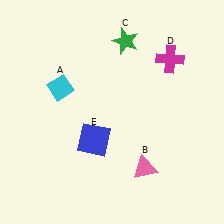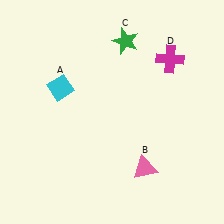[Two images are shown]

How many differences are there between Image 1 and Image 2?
There is 1 difference between the two images.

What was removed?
The blue square (E) was removed in Image 2.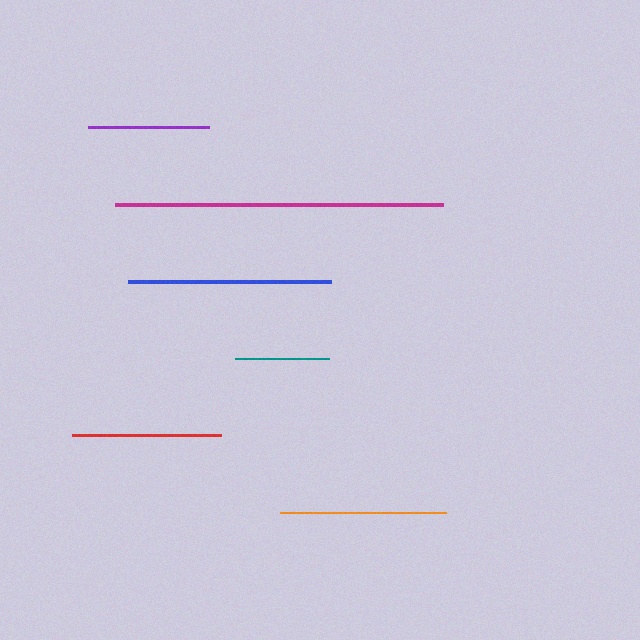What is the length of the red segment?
The red segment is approximately 149 pixels long.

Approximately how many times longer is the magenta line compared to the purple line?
The magenta line is approximately 2.7 times the length of the purple line.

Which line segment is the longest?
The magenta line is the longest at approximately 328 pixels.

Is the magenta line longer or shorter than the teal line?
The magenta line is longer than the teal line.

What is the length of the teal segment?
The teal segment is approximately 94 pixels long.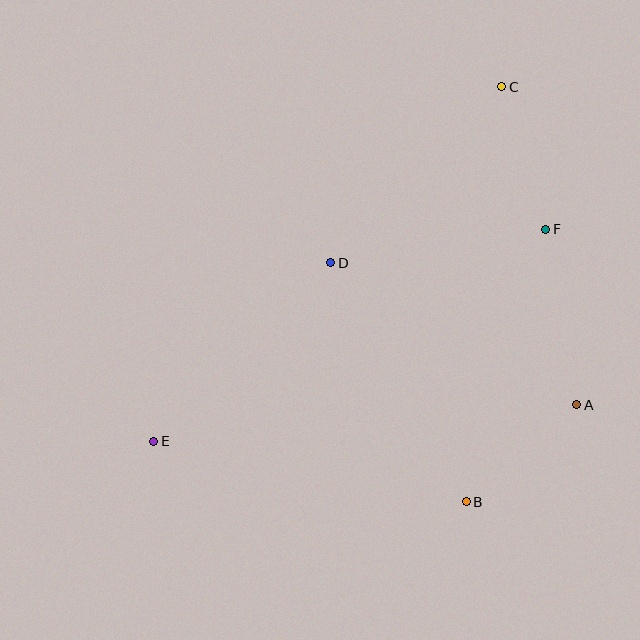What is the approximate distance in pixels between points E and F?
The distance between E and F is approximately 446 pixels.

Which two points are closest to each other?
Points A and B are closest to each other.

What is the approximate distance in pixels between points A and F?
The distance between A and F is approximately 178 pixels.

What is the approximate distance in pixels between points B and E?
The distance between B and E is approximately 318 pixels.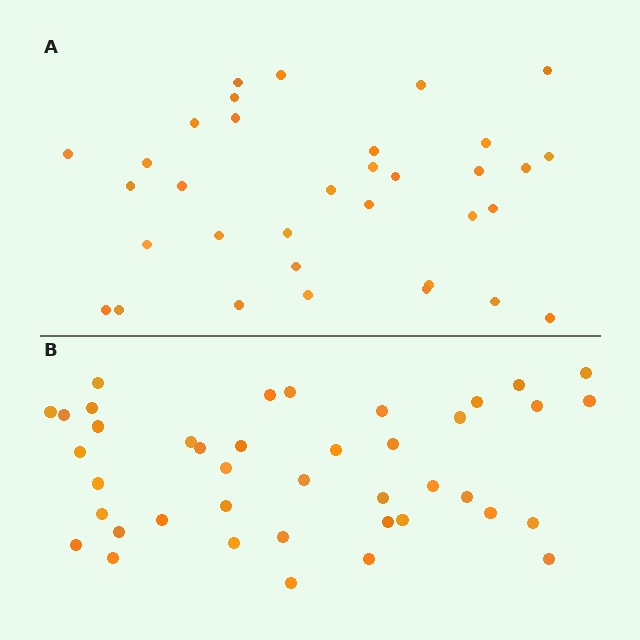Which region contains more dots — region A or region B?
Region B (the bottom region) has more dots.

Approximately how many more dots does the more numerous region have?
Region B has roughly 8 or so more dots than region A.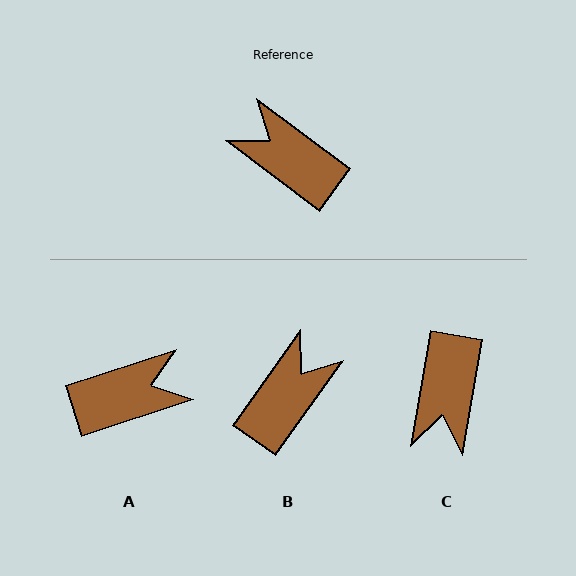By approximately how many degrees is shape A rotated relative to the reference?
Approximately 125 degrees clockwise.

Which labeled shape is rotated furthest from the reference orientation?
A, about 125 degrees away.